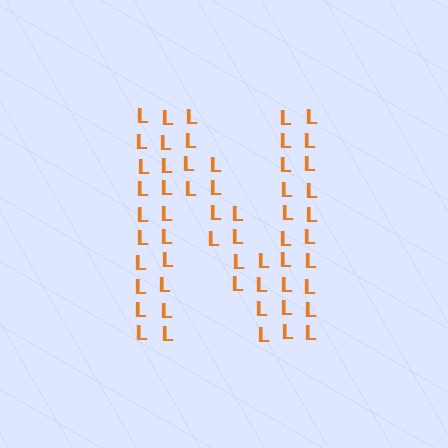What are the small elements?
The small elements are letter L's.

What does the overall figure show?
The overall figure shows the letter N.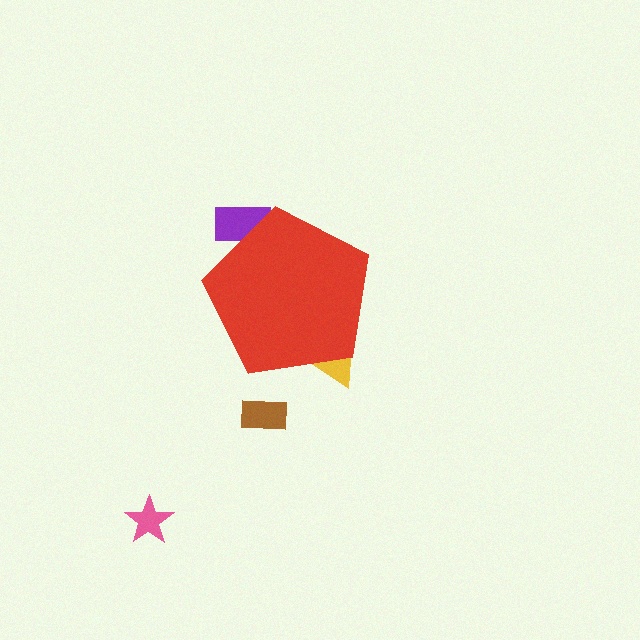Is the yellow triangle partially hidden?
Yes, the yellow triangle is partially hidden behind the red pentagon.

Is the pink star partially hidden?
No, the pink star is fully visible.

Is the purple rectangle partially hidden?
Yes, the purple rectangle is partially hidden behind the red pentagon.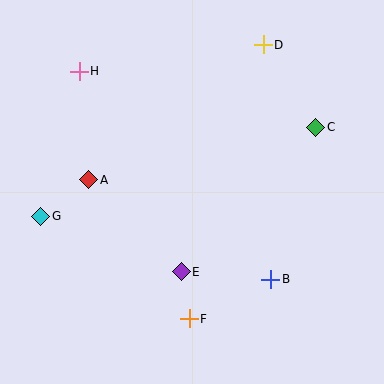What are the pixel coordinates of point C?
Point C is at (316, 127).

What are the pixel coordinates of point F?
Point F is at (189, 319).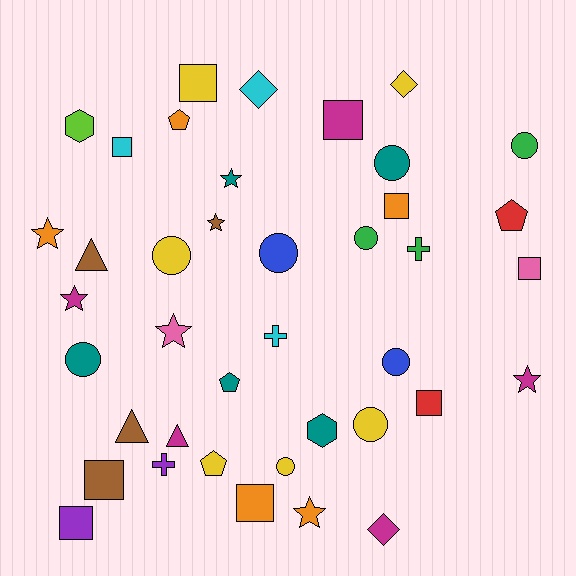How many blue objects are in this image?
There are 2 blue objects.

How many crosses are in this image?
There are 3 crosses.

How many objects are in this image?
There are 40 objects.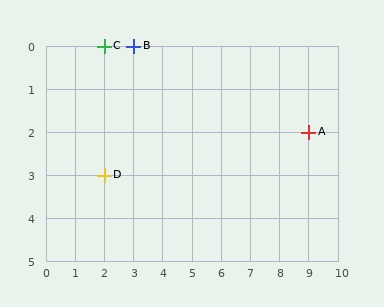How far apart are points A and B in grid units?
Points A and B are 6 columns and 2 rows apart (about 6.3 grid units diagonally).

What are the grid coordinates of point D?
Point D is at grid coordinates (2, 3).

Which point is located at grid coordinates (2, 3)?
Point D is at (2, 3).